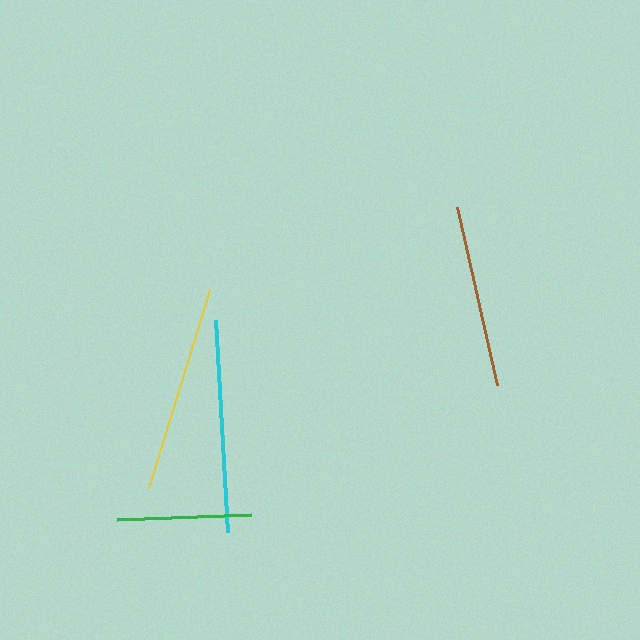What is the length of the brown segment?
The brown segment is approximately 182 pixels long.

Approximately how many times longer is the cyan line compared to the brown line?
The cyan line is approximately 1.2 times the length of the brown line.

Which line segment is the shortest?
The green line is the shortest at approximately 134 pixels.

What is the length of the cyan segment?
The cyan segment is approximately 213 pixels long.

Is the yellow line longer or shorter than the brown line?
The yellow line is longer than the brown line.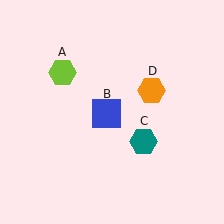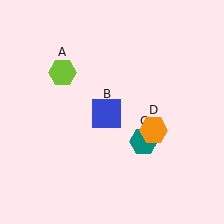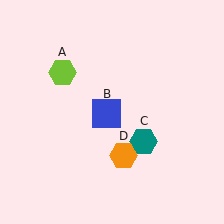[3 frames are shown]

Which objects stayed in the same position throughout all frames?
Lime hexagon (object A) and blue square (object B) and teal hexagon (object C) remained stationary.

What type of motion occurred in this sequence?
The orange hexagon (object D) rotated clockwise around the center of the scene.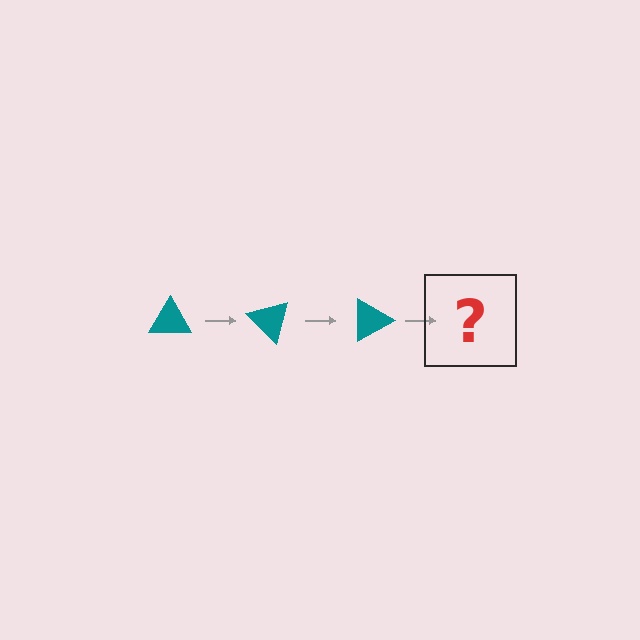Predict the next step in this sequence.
The next step is a teal triangle rotated 135 degrees.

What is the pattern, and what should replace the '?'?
The pattern is that the triangle rotates 45 degrees each step. The '?' should be a teal triangle rotated 135 degrees.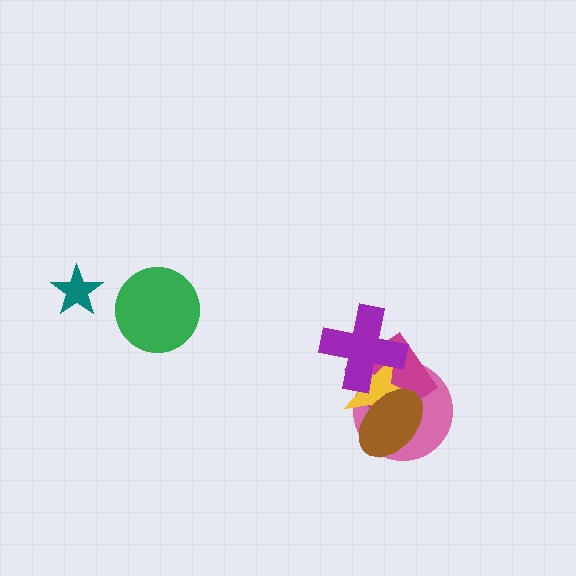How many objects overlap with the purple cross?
3 objects overlap with the purple cross.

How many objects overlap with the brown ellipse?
3 objects overlap with the brown ellipse.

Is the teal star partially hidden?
No, no other shape covers it.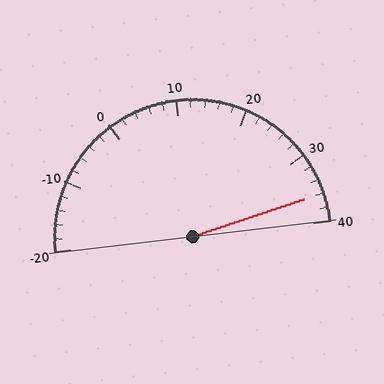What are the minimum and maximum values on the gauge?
The gauge ranges from -20 to 40.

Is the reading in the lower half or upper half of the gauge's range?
The reading is in the upper half of the range (-20 to 40).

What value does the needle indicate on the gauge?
The needle indicates approximately 36.